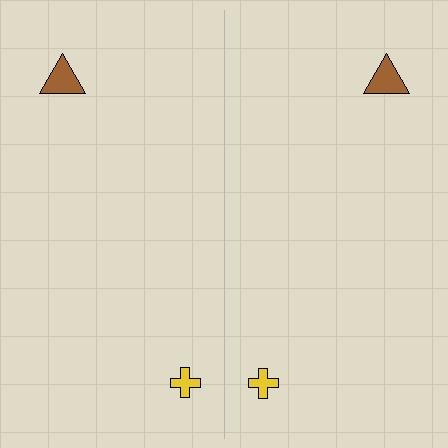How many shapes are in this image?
There are 4 shapes in this image.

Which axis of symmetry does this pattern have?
The pattern has a vertical axis of symmetry running through the center of the image.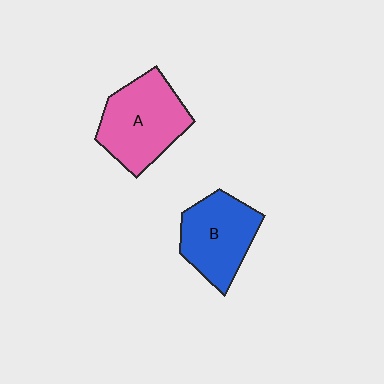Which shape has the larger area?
Shape A (pink).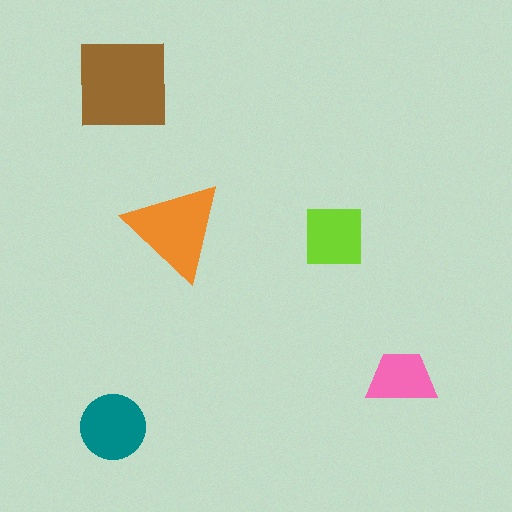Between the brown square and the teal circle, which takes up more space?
The brown square.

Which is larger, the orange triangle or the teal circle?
The orange triangle.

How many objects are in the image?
There are 5 objects in the image.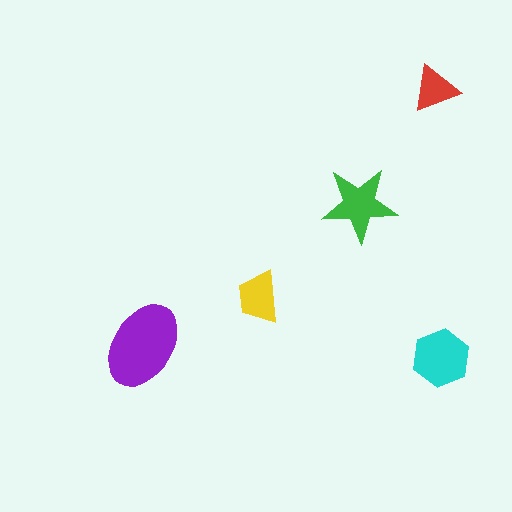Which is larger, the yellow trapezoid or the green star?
The green star.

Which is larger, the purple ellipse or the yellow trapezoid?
The purple ellipse.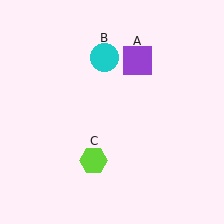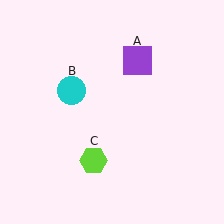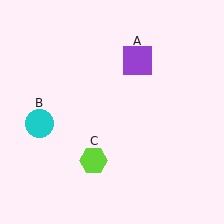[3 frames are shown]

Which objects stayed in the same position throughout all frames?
Purple square (object A) and lime hexagon (object C) remained stationary.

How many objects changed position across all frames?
1 object changed position: cyan circle (object B).